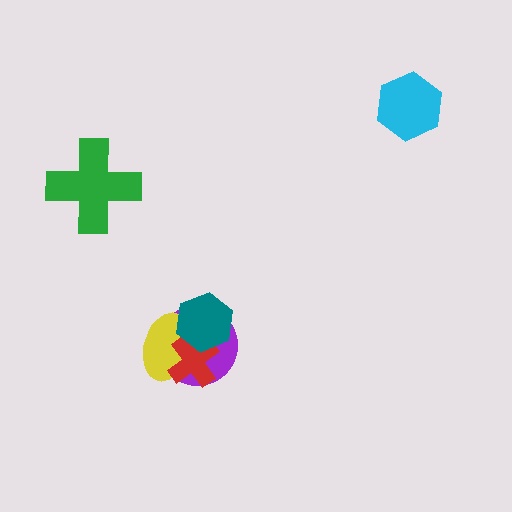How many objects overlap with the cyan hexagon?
0 objects overlap with the cyan hexagon.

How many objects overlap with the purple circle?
3 objects overlap with the purple circle.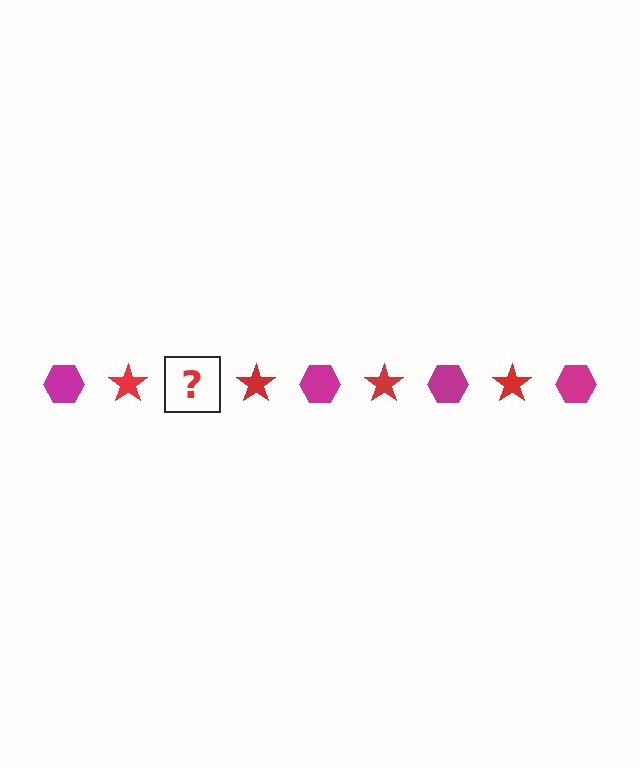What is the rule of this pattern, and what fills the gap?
The rule is that the pattern alternates between magenta hexagon and red star. The gap should be filled with a magenta hexagon.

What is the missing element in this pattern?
The missing element is a magenta hexagon.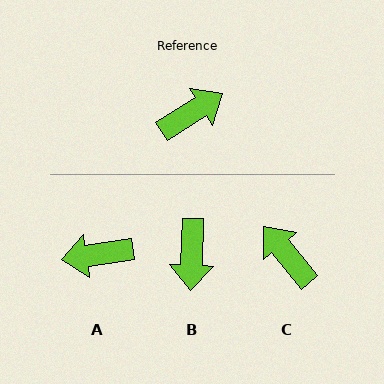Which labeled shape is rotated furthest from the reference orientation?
A, about 157 degrees away.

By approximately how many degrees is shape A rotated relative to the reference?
Approximately 157 degrees counter-clockwise.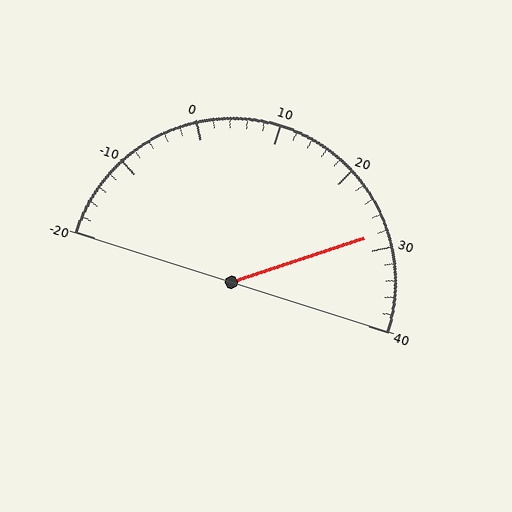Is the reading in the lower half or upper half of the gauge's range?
The reading is in the upper half of the range (-20 to 40).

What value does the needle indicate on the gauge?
The needle indicates approximately 28.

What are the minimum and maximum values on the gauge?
The gauge ranges from -20 to 40.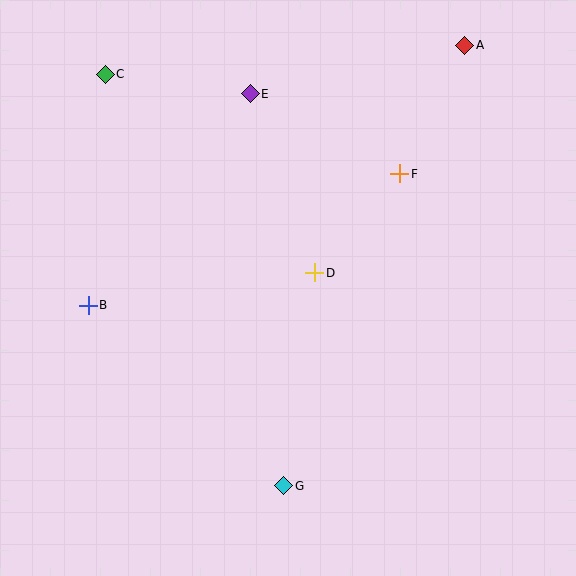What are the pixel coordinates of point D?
Point D is at (315, 273).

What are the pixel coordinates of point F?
Point F is at (400, 174).